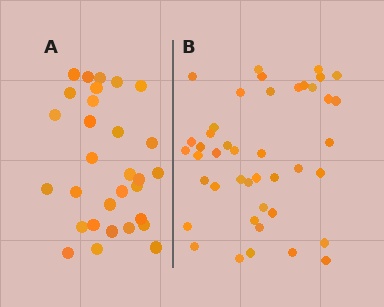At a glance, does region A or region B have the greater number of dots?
Region B (the right region) has more dots.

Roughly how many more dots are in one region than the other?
Region B has approximately 15 more dots than region A.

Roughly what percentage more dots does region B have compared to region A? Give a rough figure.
About 45% more.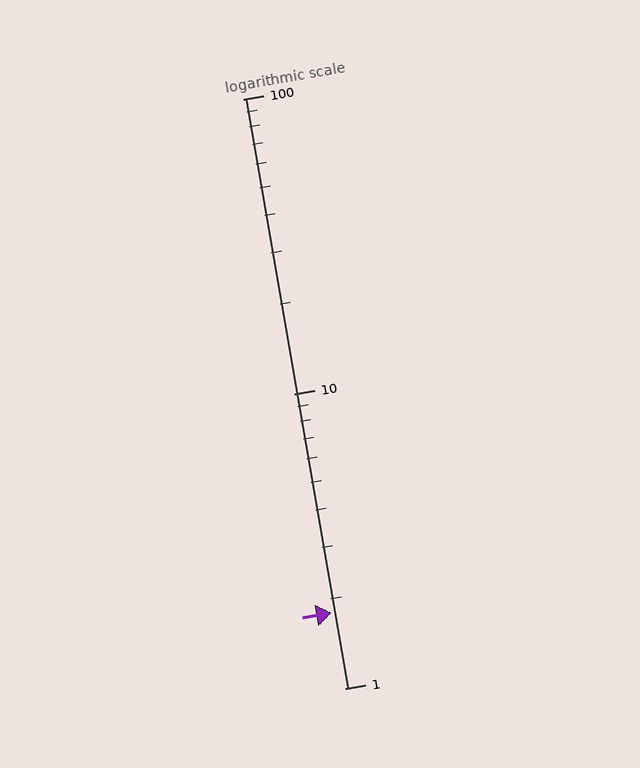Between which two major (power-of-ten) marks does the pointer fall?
The pointer is between 1 and 10.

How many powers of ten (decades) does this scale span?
The scale spans 2 decades, from 1 to 100.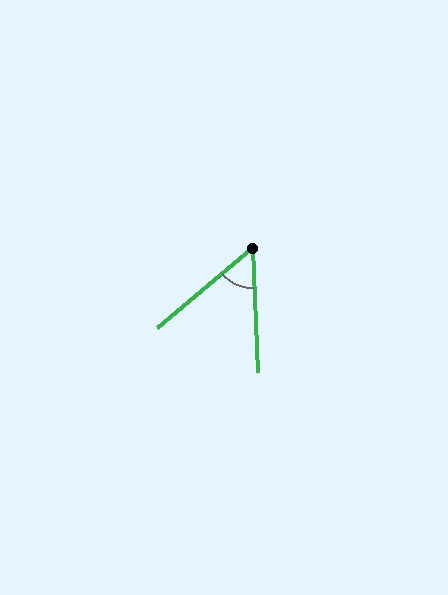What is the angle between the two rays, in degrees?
Approximately 52 degrees.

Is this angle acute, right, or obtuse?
It is acute.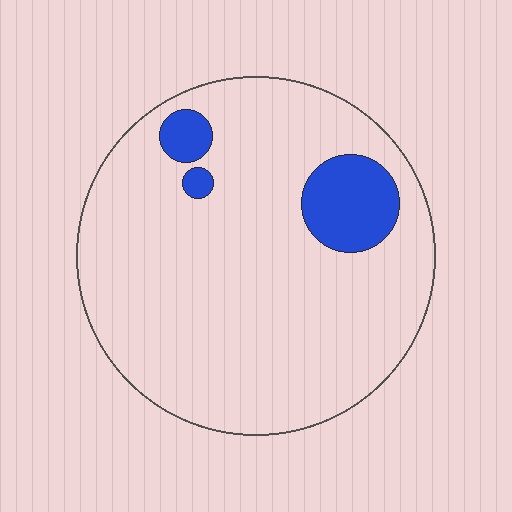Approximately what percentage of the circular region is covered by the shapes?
Approximately 10%.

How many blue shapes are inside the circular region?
3.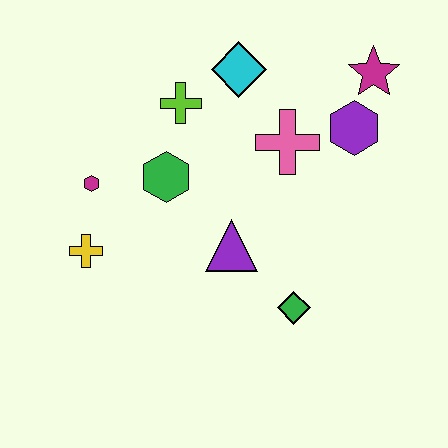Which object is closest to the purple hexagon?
The magenta star is closest to the purple hexagon.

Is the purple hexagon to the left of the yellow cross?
No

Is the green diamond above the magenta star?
No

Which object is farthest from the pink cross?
The yellow cross is farthest from the pink cross.